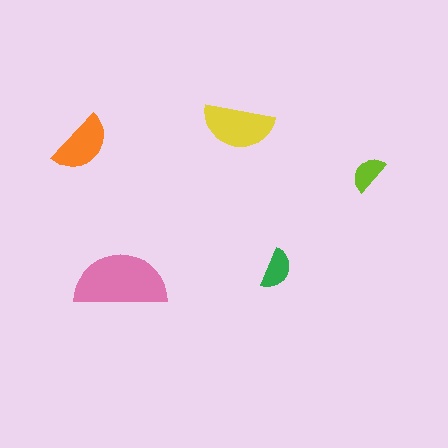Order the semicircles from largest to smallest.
the pink one, the yellow one, the orange one, the green one, the lime one.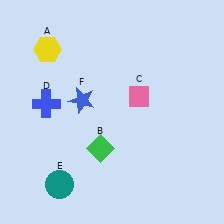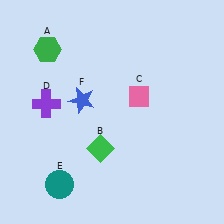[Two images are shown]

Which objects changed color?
A changed from yellow to green. D changed from blue to purple.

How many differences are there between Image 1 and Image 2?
There are 2 differences between the two images.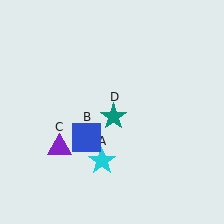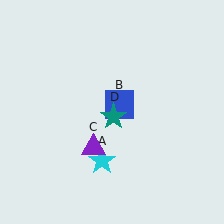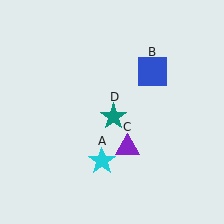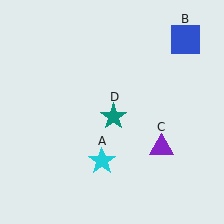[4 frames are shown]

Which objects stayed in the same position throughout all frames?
Cyan star (object A) and teal star (object D) remained stationary.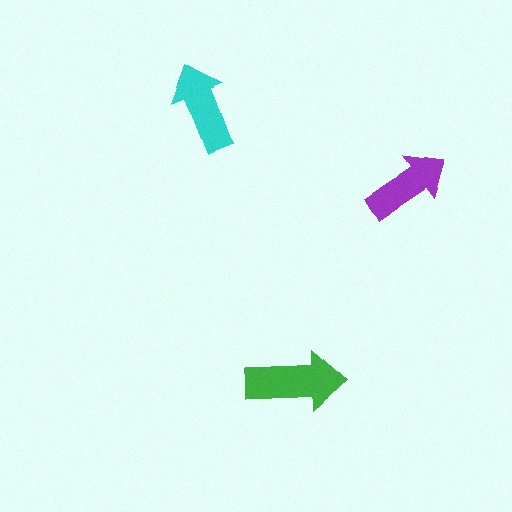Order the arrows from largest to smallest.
the green one, the cyan one, the purple one.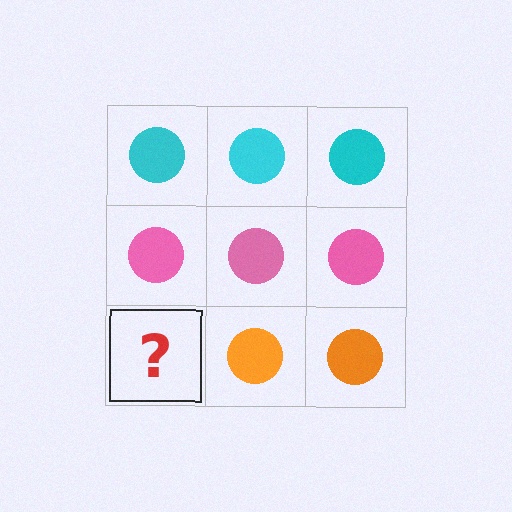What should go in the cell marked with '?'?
The missing cell should contain an orange circle.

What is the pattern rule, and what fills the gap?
The rule is that each row has a consistent color. The gap should be filled with an orange circle.